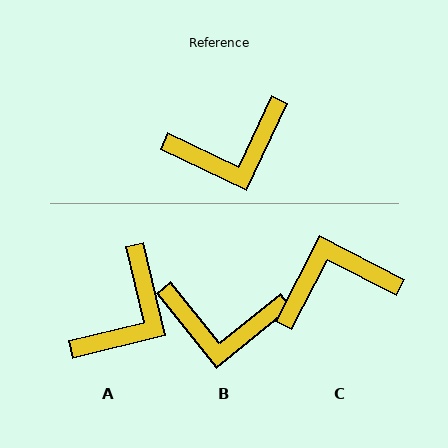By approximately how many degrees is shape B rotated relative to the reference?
Approximately 26 degrees clockwise.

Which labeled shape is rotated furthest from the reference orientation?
C, about 178 degrees away.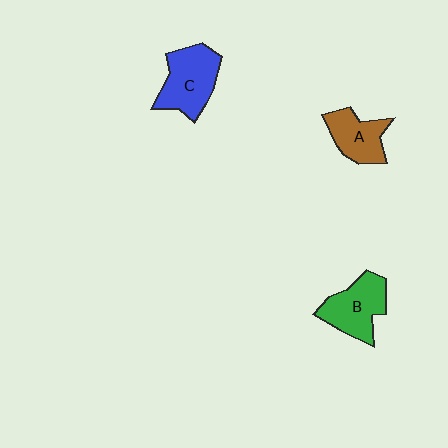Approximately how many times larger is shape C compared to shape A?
Approximately 1.3 times.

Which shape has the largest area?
Shape C (blue).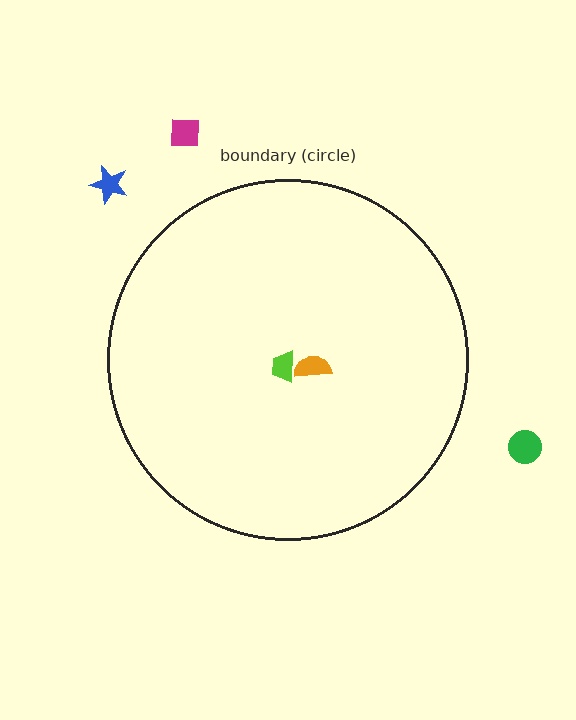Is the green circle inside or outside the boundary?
Outside.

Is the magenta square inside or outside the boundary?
Outside.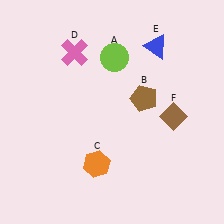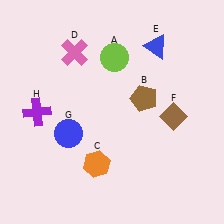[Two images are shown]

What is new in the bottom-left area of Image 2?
A blue circle (G) was added in the bottom-left area of Image 2.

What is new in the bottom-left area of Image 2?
A purple cross (H) was added in the bottom-left area of Image 2.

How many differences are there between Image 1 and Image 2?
There are 2 differences between the two images.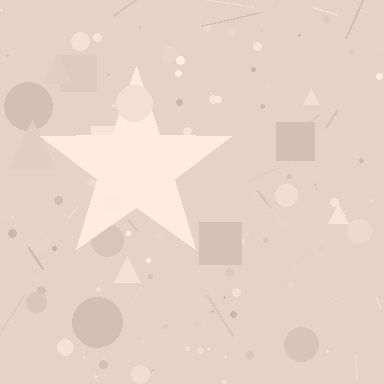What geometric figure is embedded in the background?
A star is embedded in the background.